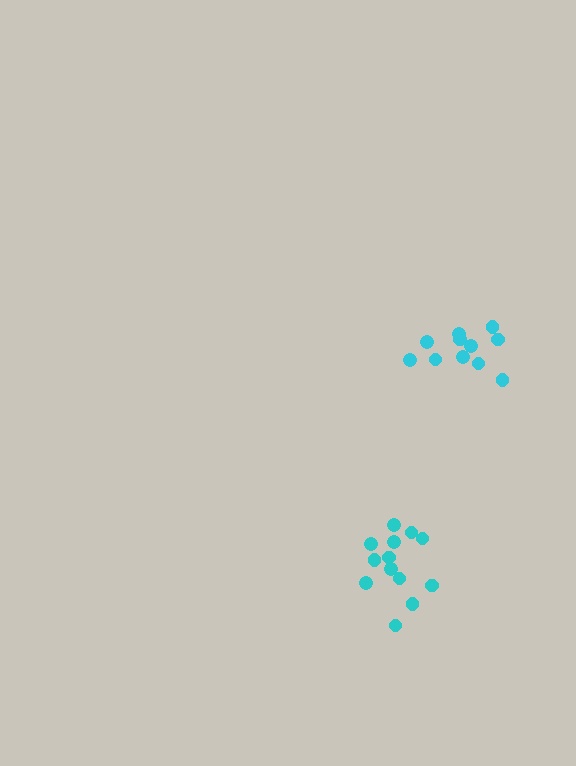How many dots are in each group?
Group 1: 13 dots, Group 2: 11 dots (24 total).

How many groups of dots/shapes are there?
There are 2 groups.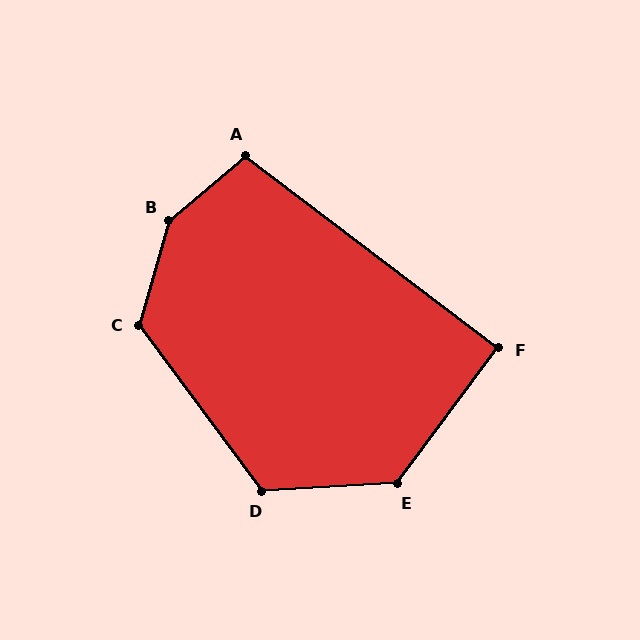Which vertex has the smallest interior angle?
F, at approximately 90 degrees.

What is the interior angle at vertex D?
Approximately 123 degrees (obtuse).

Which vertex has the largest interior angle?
B, at approximately 146 degrees.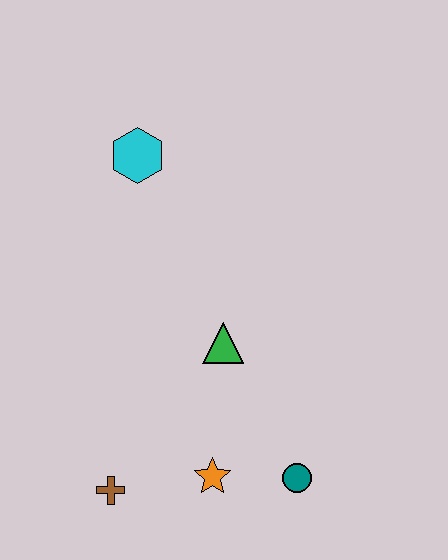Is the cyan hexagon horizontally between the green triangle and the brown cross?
Yes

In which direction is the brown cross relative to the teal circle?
The brown cross is to the left of the teal circle.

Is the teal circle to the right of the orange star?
Yes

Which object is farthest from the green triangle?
The cyan hexagon is farthest from the green triangle.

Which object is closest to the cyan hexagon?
The green triangle is closest to the cyan hexagon.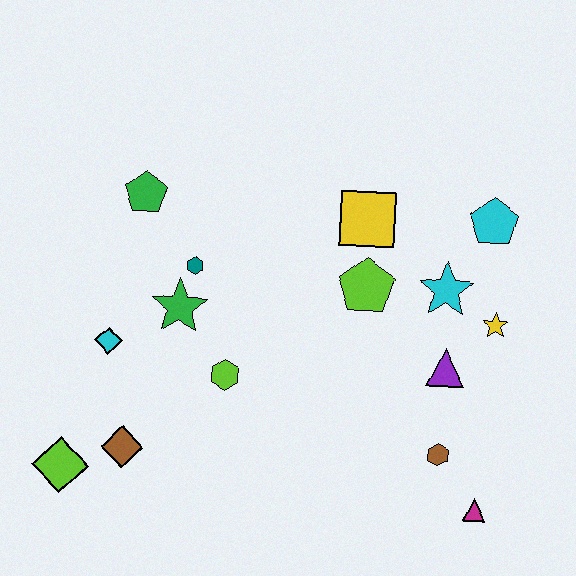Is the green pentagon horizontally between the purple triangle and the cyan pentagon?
No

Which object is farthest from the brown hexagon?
The green pentagon is farthest from the brown hexagon.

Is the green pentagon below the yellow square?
No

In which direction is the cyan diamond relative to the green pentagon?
The cyan diamond is below the green pentagon.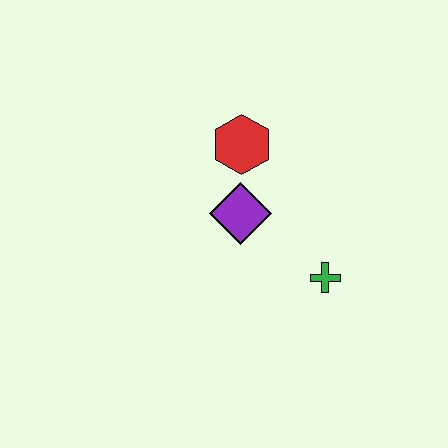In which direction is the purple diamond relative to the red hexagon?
The purple diamond is below the red hexagon.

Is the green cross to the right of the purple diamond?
Yes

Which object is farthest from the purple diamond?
The green cross is farthest from the purple diamond.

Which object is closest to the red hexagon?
The purple diamond is closest to the red hexagon.